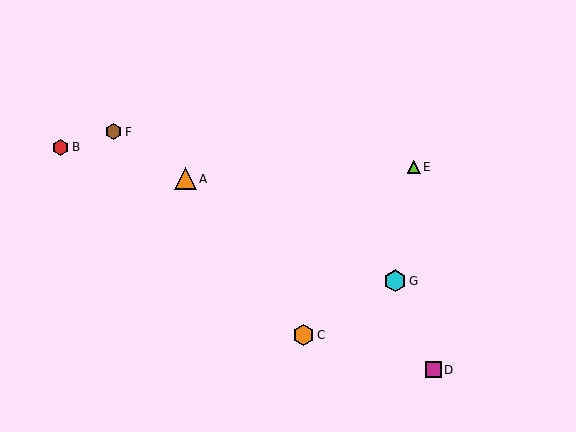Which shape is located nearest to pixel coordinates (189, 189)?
The orange triangle (labeled A) at (185, 179) is nearest to that location.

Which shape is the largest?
The cyan hexagon (labeled G) is the largest.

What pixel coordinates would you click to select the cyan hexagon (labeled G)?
Click at (395, 281) to select the cyan hexagon G.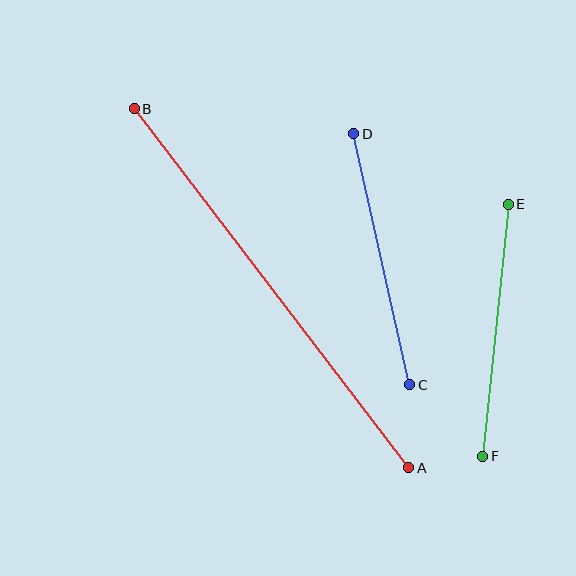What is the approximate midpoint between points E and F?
The midpoint is at approximately (496, 330) pixels.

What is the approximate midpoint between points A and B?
The midpoint is at approximately (271, 288) pixels.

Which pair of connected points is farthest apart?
Points A and B are farthest apart.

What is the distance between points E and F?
The distance is approximately 253 pixels.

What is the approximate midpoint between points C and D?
The midpoint is at approximately (382, 259) pixels.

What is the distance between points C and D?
The distance is approximately 257 pixels.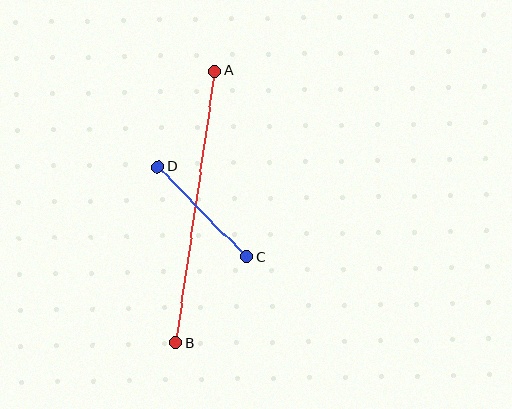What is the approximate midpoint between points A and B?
The midpoint is at approximately (195, 207) pixels.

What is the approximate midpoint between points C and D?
The midpoint is at approximately (202, 212) pixels.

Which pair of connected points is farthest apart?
Points A and B are farthest apart.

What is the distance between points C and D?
The distance is approximately 126 pixels.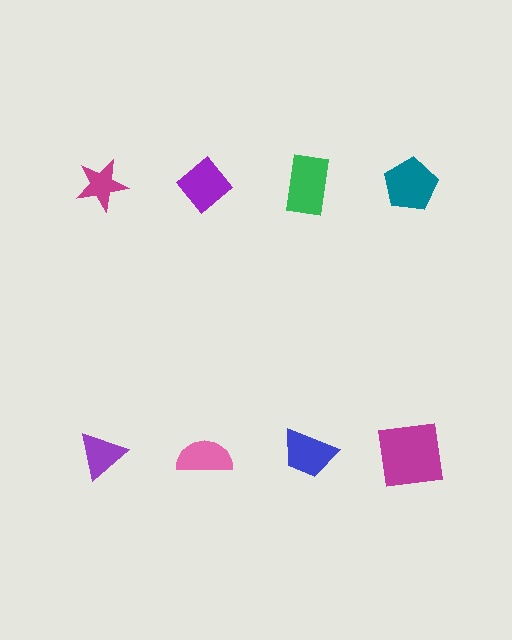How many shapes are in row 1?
4 shapes.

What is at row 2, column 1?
A purple triangle.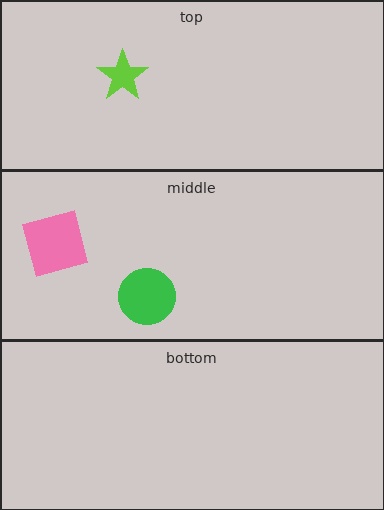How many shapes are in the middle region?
2.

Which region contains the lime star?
The top region.